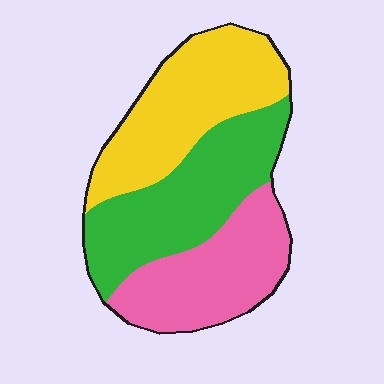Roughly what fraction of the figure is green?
Green covers roughly 35% of the figure.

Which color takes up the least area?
Pink, at roughly 30%.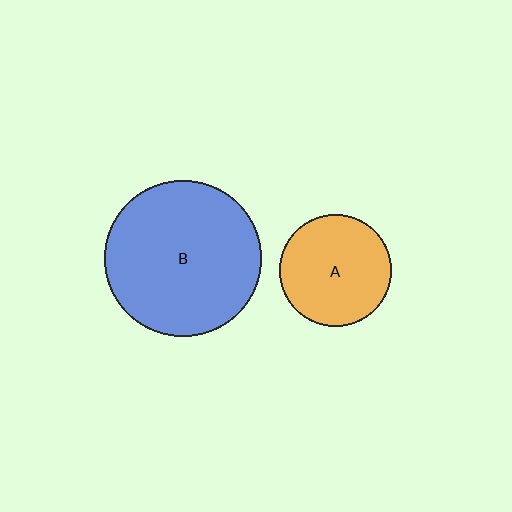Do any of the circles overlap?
No, none of the circles overlap.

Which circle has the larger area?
Circle B (blue).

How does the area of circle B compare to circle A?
Approximately 2.0 times.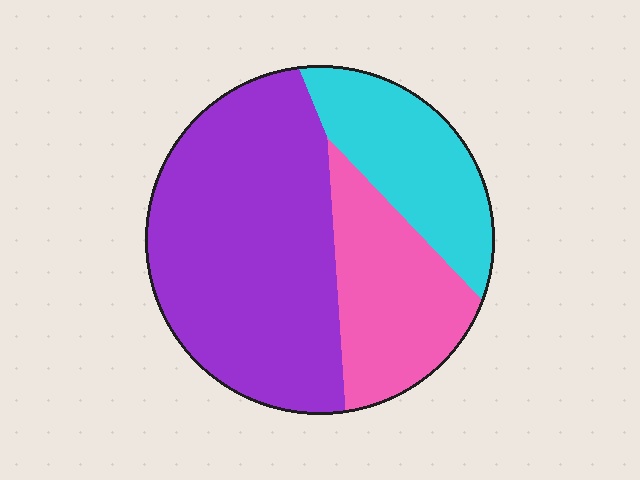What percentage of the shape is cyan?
Cyan takes up about one fifth (1/5) of the shape.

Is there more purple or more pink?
Purple.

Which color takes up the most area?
Purple, at roughly 55%.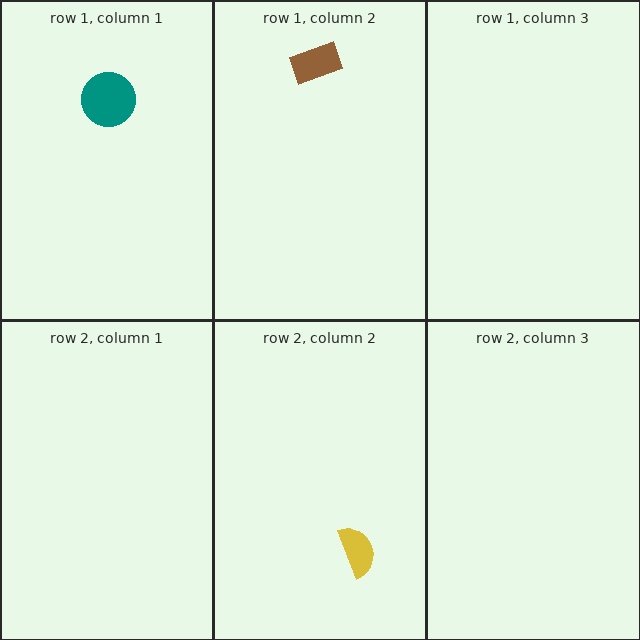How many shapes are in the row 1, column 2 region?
1.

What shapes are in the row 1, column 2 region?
The brown rectangle.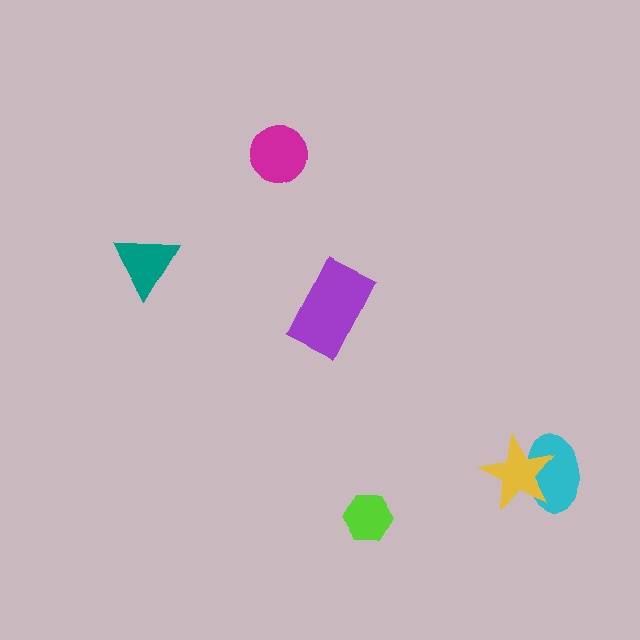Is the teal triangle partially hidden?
No, no other shape covers it.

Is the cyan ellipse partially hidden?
Yes, it is partially covered by another shape.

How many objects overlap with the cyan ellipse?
1 object overlaps with the cyan ellipse.